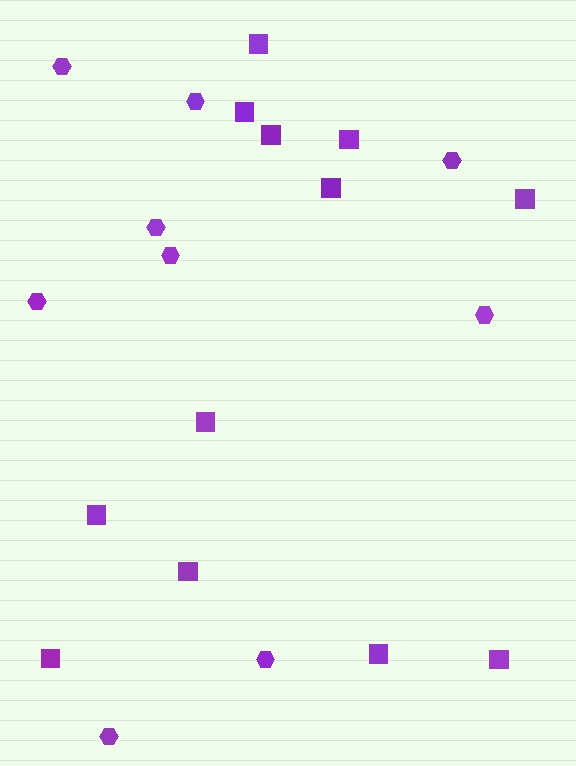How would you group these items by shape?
There are 2 groups: one group of squares (12) and one group of hexagons (9).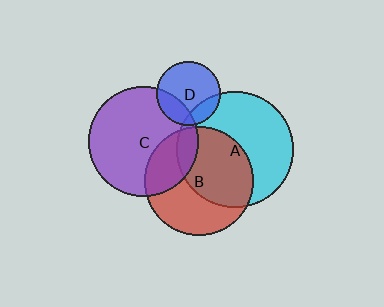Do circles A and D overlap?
Yes.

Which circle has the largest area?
Circle A (cyan).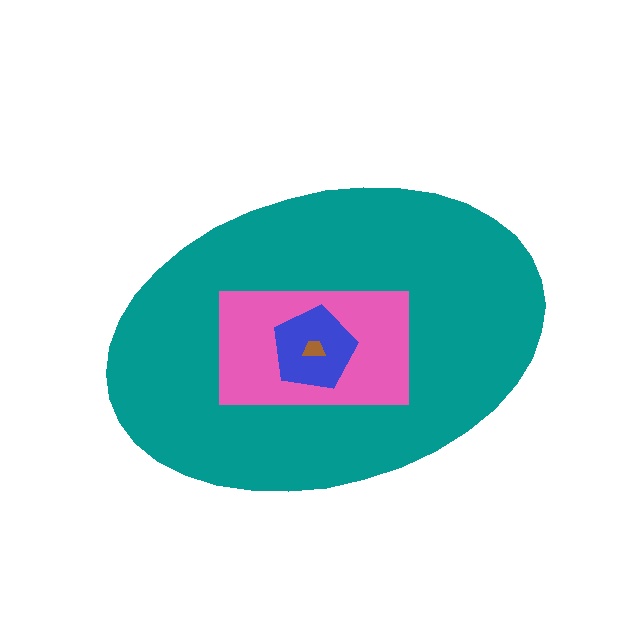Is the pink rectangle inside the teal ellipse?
Yes.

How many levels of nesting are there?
4.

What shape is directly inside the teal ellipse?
The pink rectangle.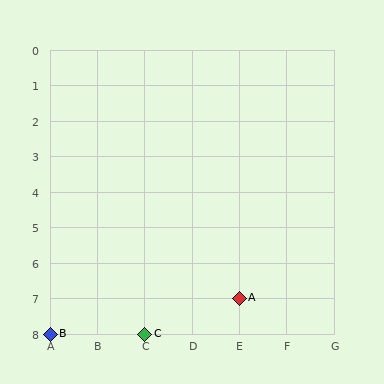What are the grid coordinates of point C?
Point C is at grid coordinates (C, 8).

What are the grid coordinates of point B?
Point B is at grid coordinates (A, 8).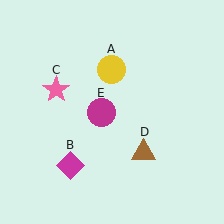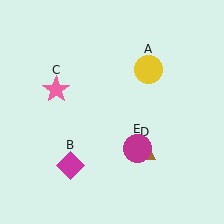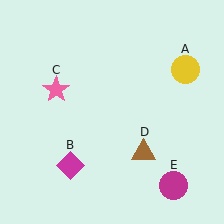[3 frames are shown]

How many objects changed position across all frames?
2 objects changed position: yellow circle (object A), magenta circle (object E).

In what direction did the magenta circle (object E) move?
The magenta circle (object E) moved down and to the right.